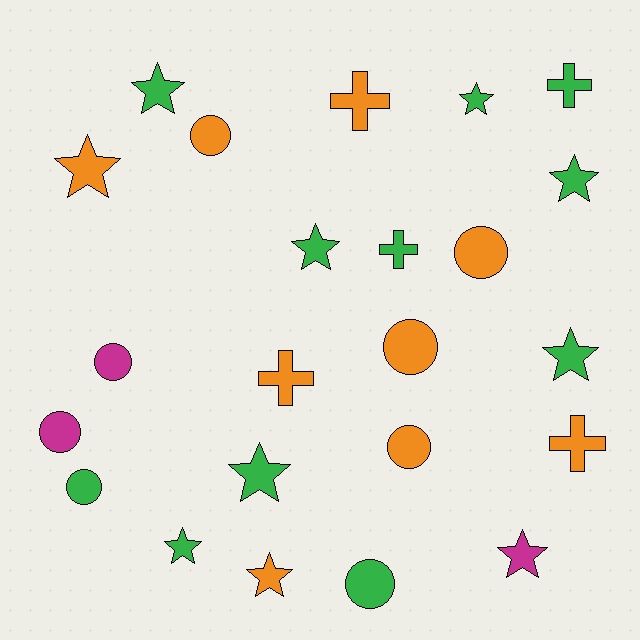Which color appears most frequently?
Green, with 11 objects.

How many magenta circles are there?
There are 2 magenta circles.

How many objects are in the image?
There are 23 objects.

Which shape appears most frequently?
Star, with 10 objects.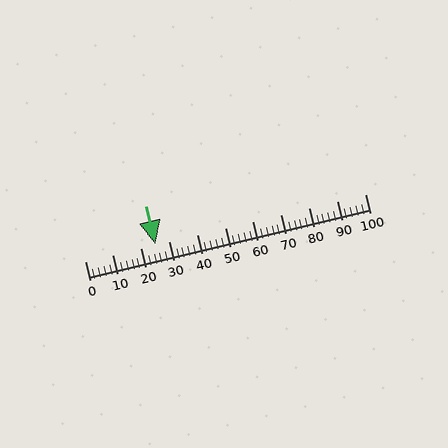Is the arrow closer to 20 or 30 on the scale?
The arrow is closer to 30.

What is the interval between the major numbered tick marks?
The major tick marks are spaced 10 units apart.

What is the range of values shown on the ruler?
The ruler shows values from 0 to 100.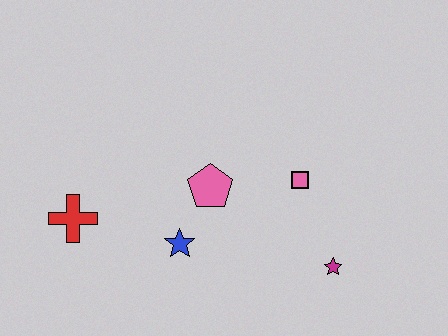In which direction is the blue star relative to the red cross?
The blue star is to the right of the red cross.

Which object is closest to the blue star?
The pink pentagon is closest to the blue star.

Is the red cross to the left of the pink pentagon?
Yes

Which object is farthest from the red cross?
The magenta star is farthest from the red cross.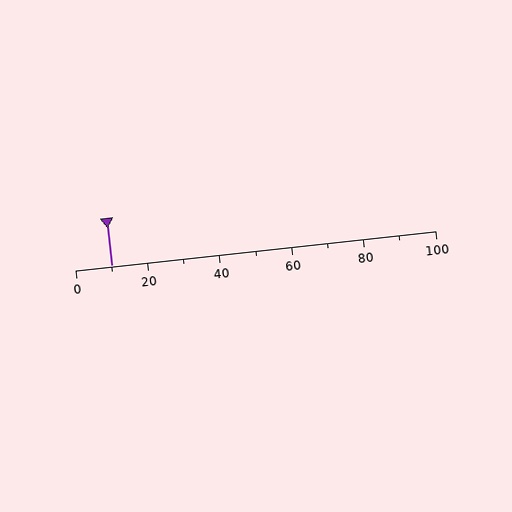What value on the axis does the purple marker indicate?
The marker indicates approximately 10.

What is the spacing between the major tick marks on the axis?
The major ticks are spaced 20 apart.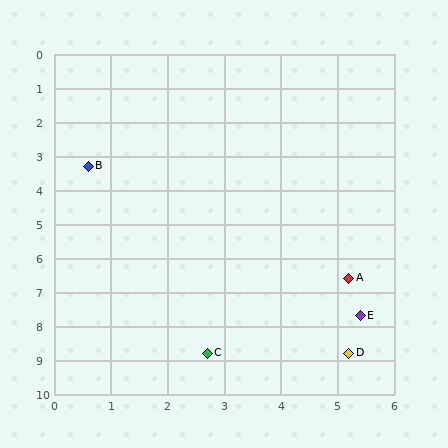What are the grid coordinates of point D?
Point D is at approximately (5.2, 8.8).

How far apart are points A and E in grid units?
Points A and E are about 1.1 grid units apart.